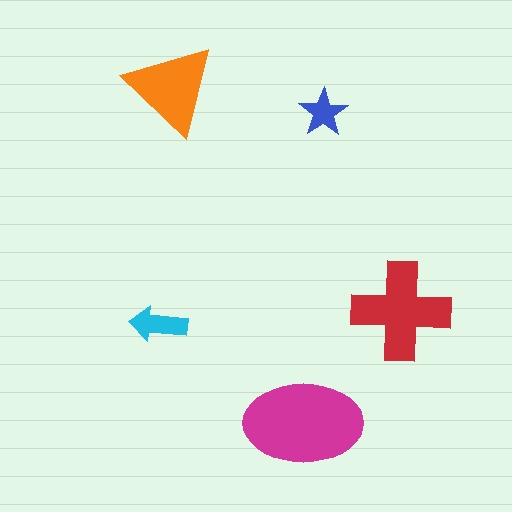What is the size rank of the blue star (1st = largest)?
5th.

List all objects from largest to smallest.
The magenta ellipse, the red cross, the orange triangle, the cyan arrow, the blue star.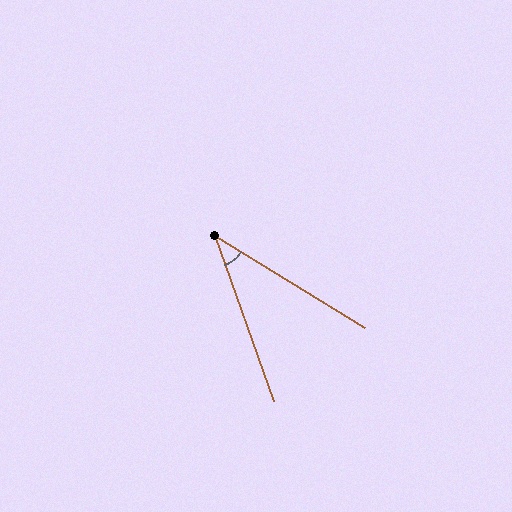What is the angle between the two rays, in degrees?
Approximately 39 degrees.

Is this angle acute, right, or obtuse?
It is acute.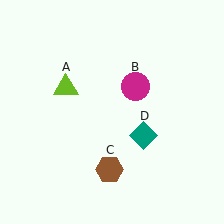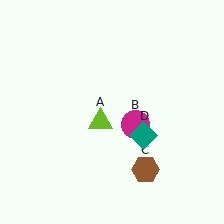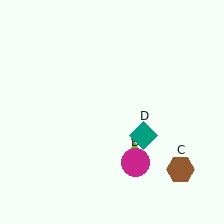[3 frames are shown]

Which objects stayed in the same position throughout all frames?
Teal diamond (object D) remained stationary.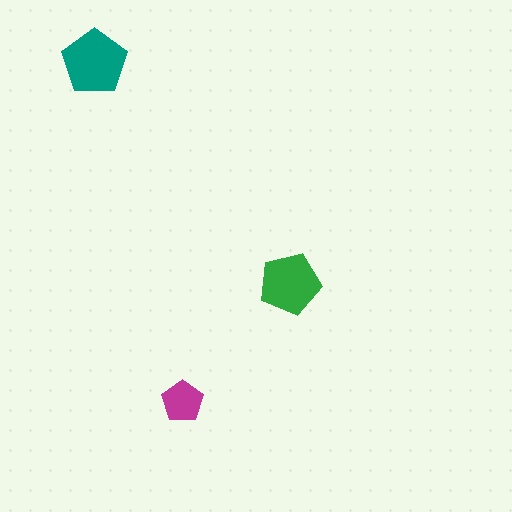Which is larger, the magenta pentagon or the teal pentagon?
The teal one.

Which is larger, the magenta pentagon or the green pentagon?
The green one.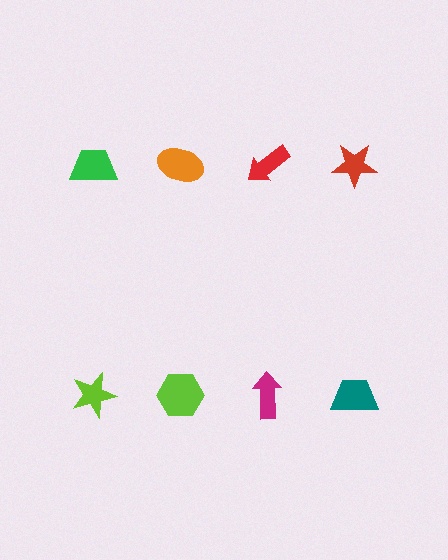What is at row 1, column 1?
A green trapezoid.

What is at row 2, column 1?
A lime star.